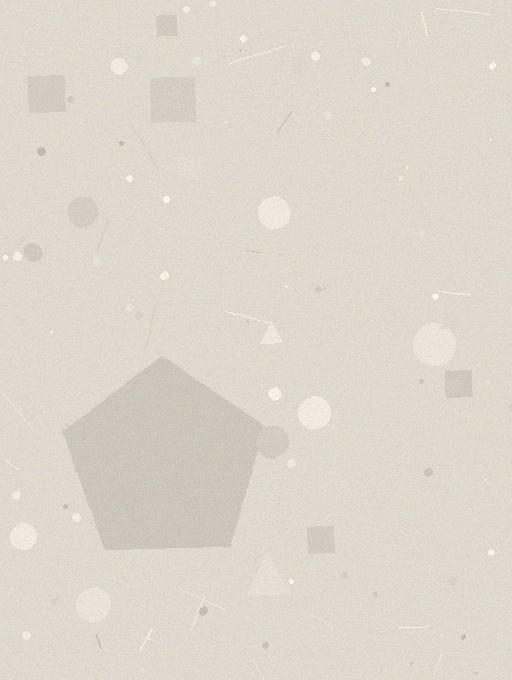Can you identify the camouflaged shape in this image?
The camouflaged shape is a pentagon.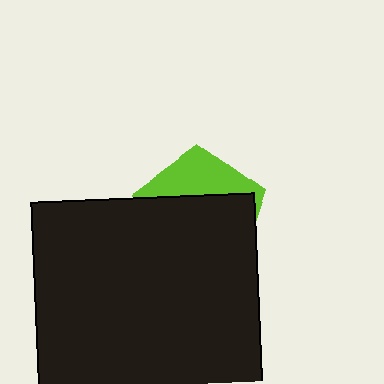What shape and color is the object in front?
The object in front is a black square.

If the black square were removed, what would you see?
You would see the complete lime pentagon.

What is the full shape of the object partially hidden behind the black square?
The partially hidden object is a lime pentagon.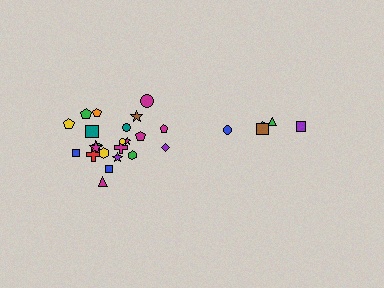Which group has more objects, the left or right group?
The left group.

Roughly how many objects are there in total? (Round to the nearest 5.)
Roughly 25 objects in total.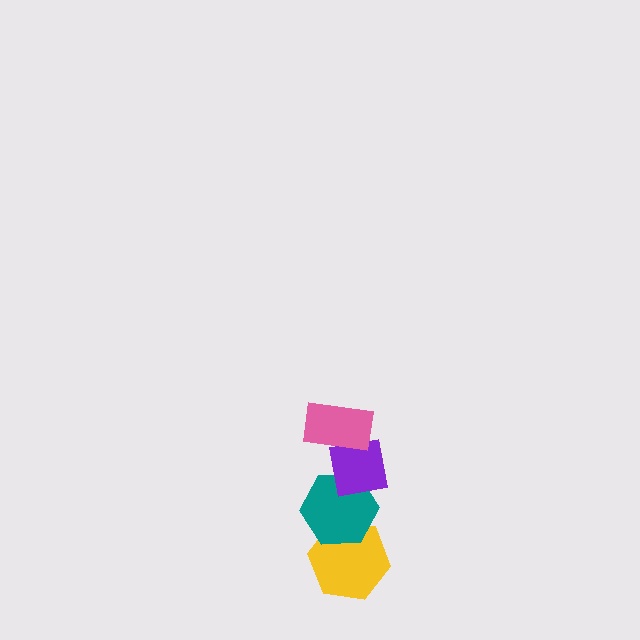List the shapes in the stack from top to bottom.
From top to bottom: the pink rectangle, the purple square, the teal hexagon, the yellow hexagon.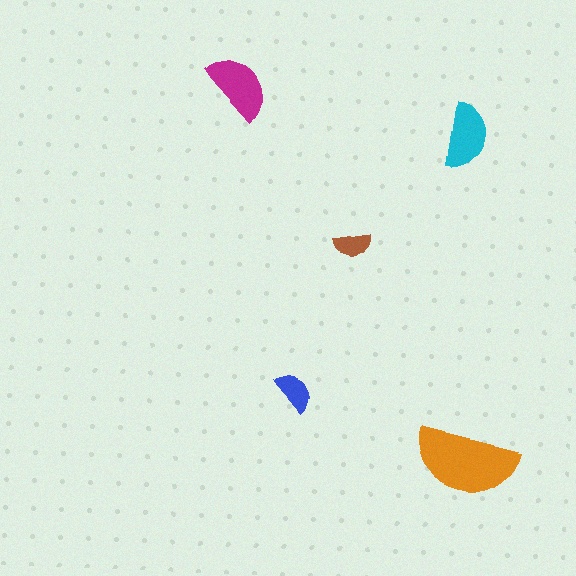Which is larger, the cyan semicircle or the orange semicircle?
The orange one.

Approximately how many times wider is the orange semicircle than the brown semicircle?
About 2.5 times wider.